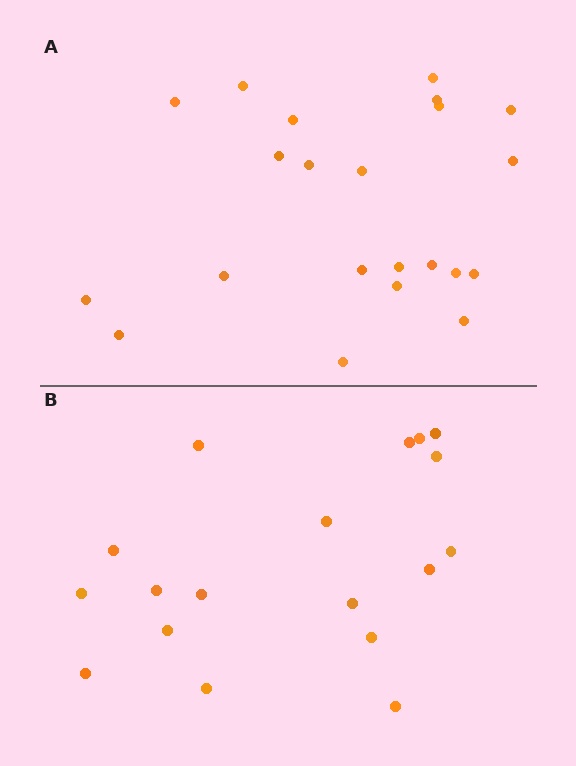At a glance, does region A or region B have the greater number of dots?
Region A (the top region) has more dots.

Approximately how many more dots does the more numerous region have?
Region A has about 4 more dots than region B.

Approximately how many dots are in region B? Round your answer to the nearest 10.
About 20 dots. (The exact count is 18, which rounds to 20.)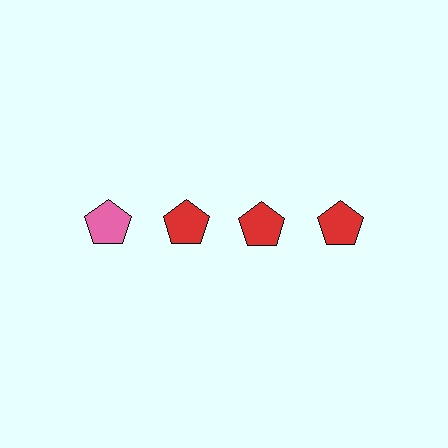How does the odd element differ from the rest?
It has a different color: pink instead of red.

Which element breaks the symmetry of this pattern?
The pink pentagon in the top row, leftmost column breaks the symmetry. All other shapes are red pentagons.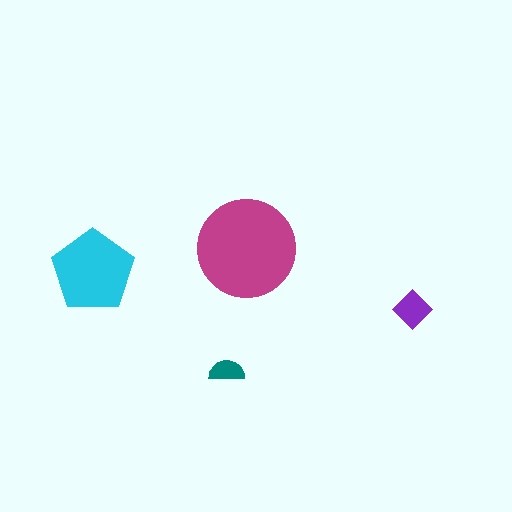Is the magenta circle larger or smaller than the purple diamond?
Larger.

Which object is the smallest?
The teal semicircle.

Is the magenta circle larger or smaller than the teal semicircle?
Larger.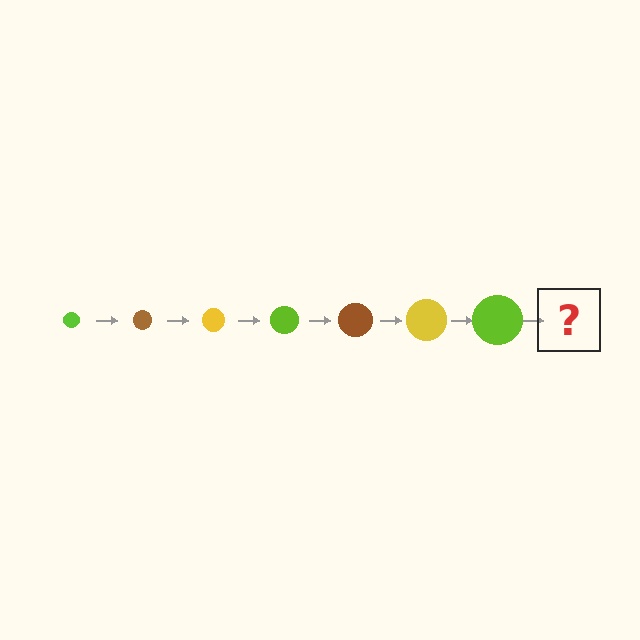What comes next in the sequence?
The next element should be a brown circle, larger than the previous one.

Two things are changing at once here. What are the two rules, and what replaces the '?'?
The two rules are that the circle grows larger each step and the color cycles through lime, brown, and yellow. The '?' should be a brown circle, larger than the previous one.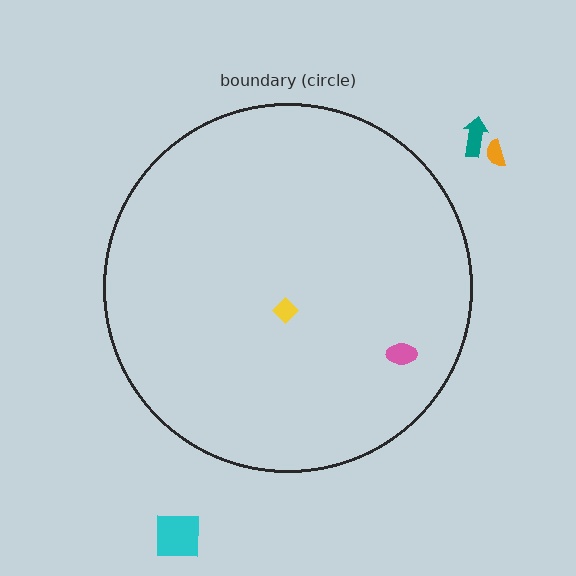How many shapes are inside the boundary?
2 inside, 3 outside.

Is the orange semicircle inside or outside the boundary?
Outside.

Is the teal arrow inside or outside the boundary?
Outside.